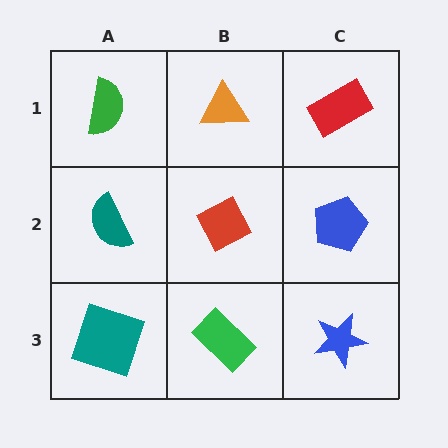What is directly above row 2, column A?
A green semicircle.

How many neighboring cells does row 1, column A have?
2.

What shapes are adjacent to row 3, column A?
A teal semicircle (row 2, column A), a green rectangle (row 3, column B).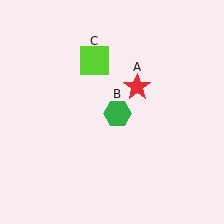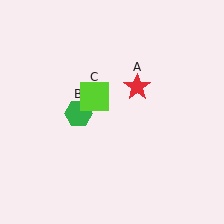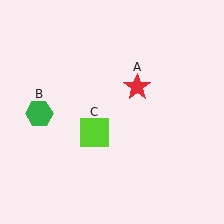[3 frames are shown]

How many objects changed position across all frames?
2 objects changed position: green hexagon (object B), lime square (object C).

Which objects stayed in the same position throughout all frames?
Red star (object A) remained stationary.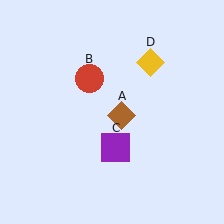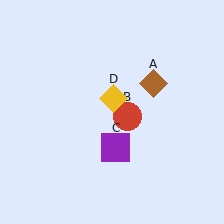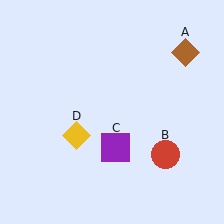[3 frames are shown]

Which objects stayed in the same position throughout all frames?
Purple square (object C) remained stationary.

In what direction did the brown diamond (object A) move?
The brown diamond (object A) moved up and to the right.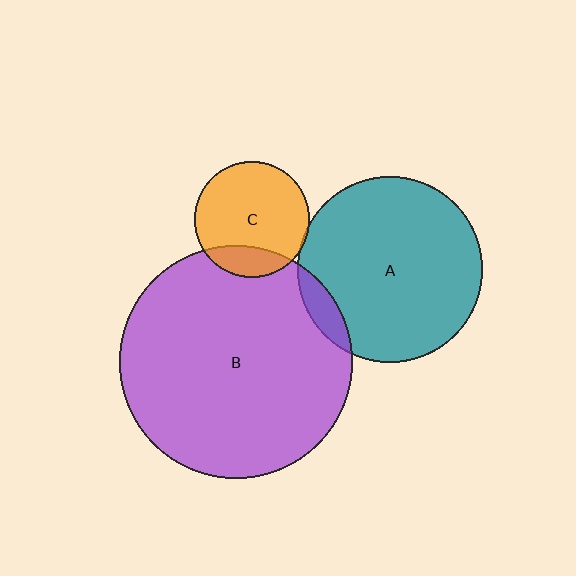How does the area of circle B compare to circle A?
Approximately 1.6 times.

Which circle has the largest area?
Circle B (purple).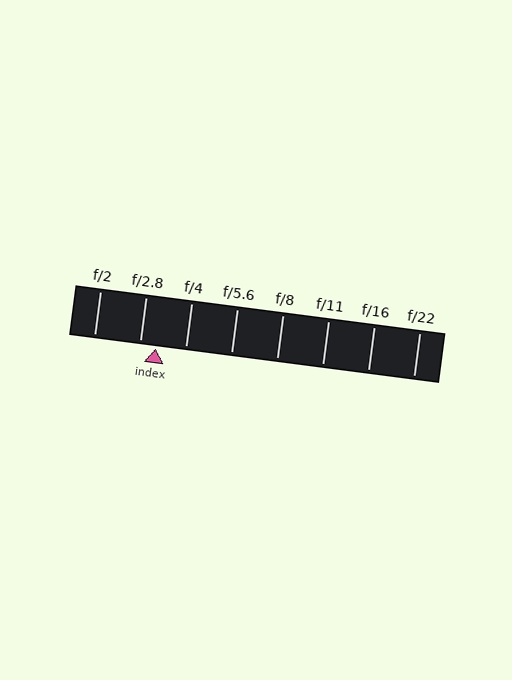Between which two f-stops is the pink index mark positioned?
The index mark is between f/2.8 and f/4.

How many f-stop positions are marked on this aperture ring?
There are 8 f-stop positions marked.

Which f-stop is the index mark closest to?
The index mark is closest to f/2.8.